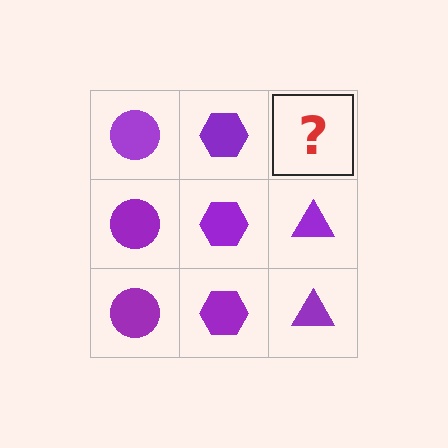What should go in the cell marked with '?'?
The missing cell should contain a purple triangle.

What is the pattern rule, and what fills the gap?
The rule is that each column has a consistent shape. The gap should be filled with a purple triangle.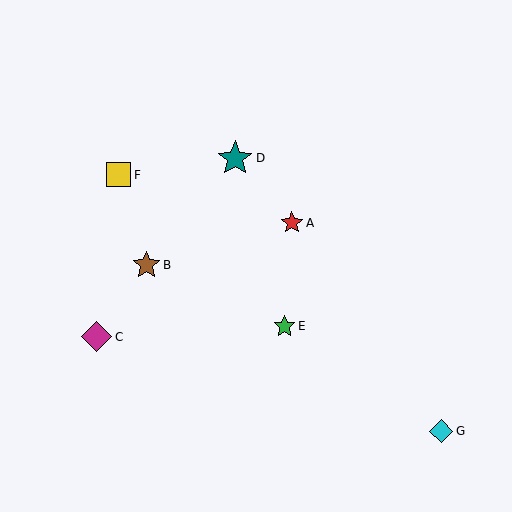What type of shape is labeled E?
Shape E is a green star.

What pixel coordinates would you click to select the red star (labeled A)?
Click at (292, 223) to select the red star A.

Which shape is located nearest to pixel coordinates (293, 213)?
The red star (labeled A) at (292, 223) is nearest to that location.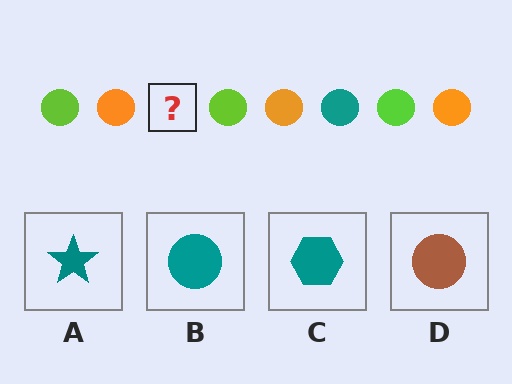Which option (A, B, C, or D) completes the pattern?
B.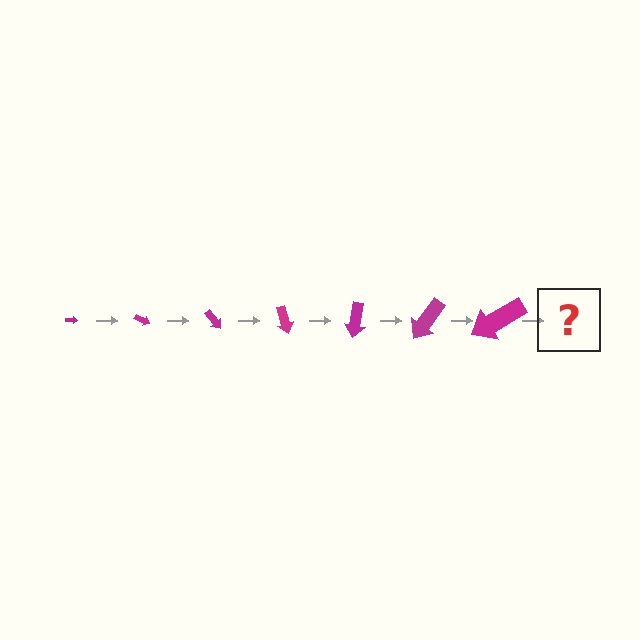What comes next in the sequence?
The next element should be an arrow, larger than the previous one and rotated 175 degrees from the start.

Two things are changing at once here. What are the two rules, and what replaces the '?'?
The two rules are that the arrow grows larger each step and it rotates 25 degrees each step. The '?' should be an arrow, larger than the previous one and rotated 175 degrees from the start.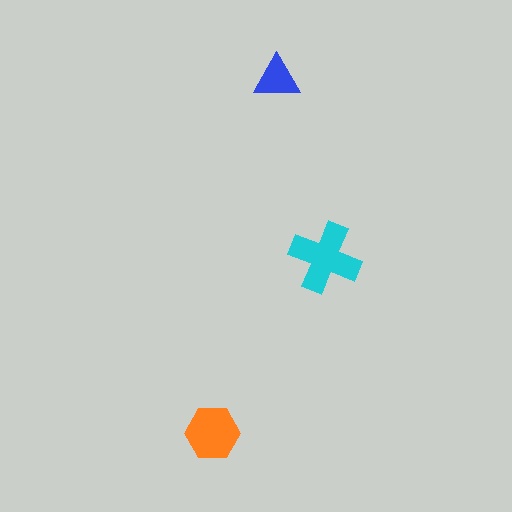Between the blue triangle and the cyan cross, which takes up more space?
The cyan cross.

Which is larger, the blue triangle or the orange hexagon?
The orange hexagon.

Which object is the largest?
The cyan cross.